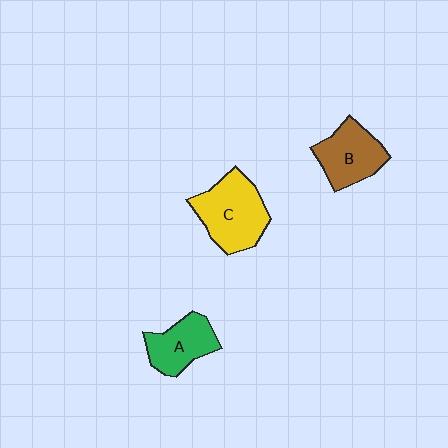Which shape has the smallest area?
Shape A (green).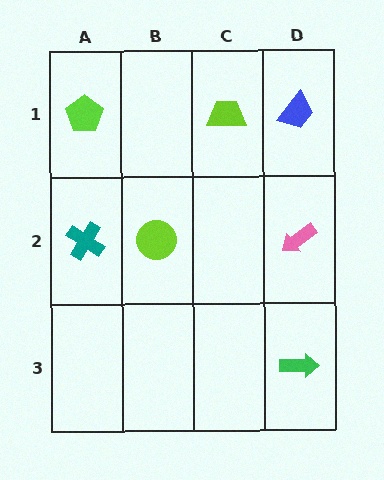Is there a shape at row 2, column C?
No, that cell is empty.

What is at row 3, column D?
A green arrow.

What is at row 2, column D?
A pink arrow.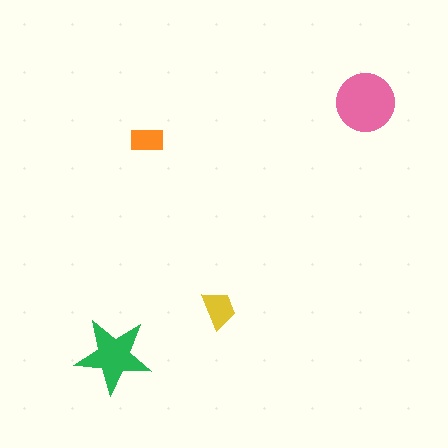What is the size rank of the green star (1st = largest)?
2nd.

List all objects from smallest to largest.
The orange rectangle, the yellow trapezoid, the green star, the pink circle.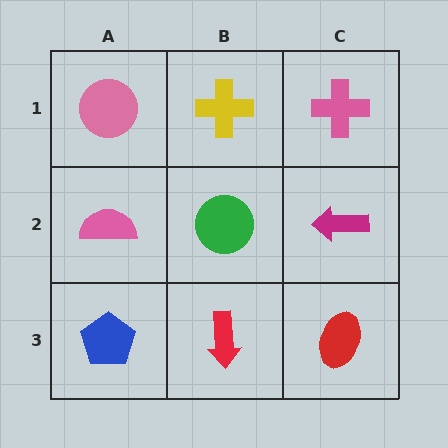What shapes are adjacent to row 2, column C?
A pink cross (row 1, column C), a red ellipse (row 3, column C), a green circle (row 2, column B).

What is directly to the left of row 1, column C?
A yellow cross.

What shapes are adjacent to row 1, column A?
A pink semicircle (row 2, column A), a yellow cross (row 1, column B).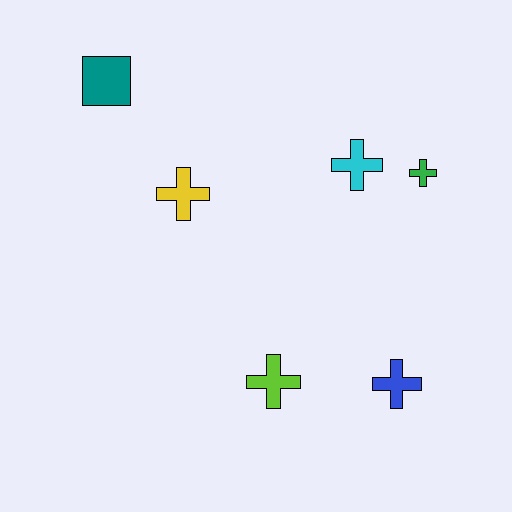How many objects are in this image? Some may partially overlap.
There are 6 objects.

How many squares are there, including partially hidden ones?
There is 1 square.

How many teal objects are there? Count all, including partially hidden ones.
There is 1 teal object.